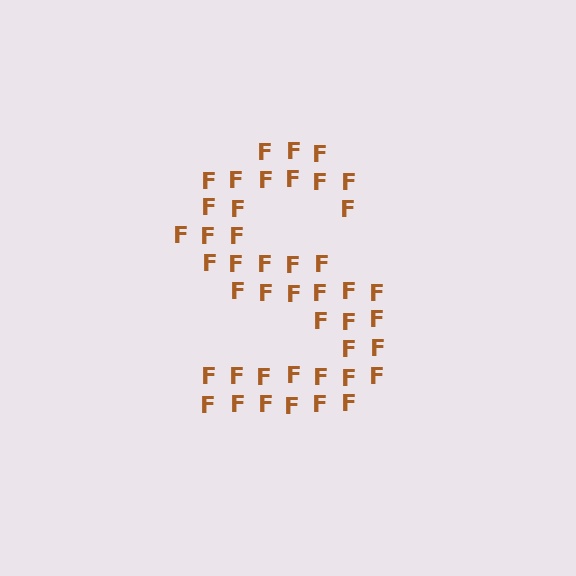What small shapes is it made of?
It is made of small letter F's.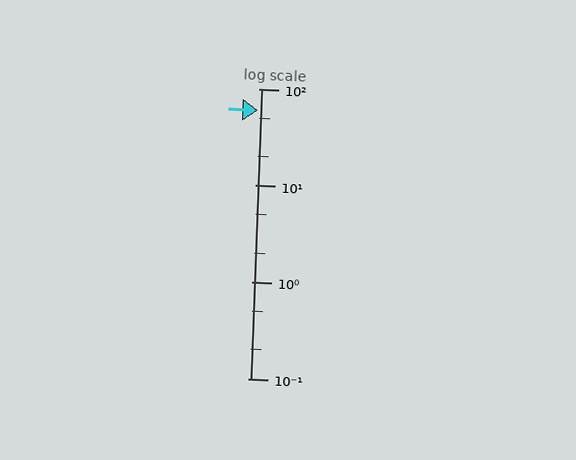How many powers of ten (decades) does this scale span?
The scale spans 3 decades, from 0.1 to 100.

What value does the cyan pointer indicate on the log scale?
The pointer indicates approximately 60.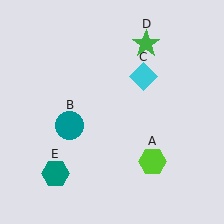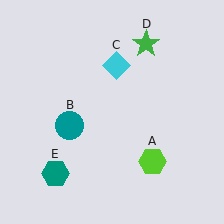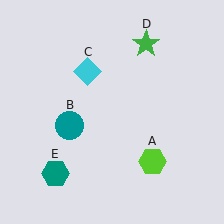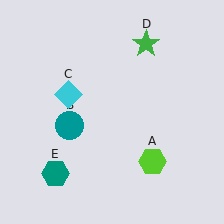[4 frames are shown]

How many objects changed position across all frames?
1 object changed position: cyan diamond (object C).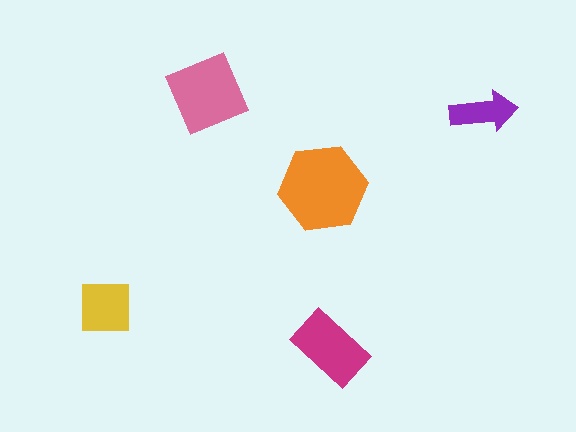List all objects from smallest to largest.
The purple arrow, the yellow square, the magenta rectangle, the pink diamond, the orange hexagon.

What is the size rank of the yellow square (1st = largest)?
4th.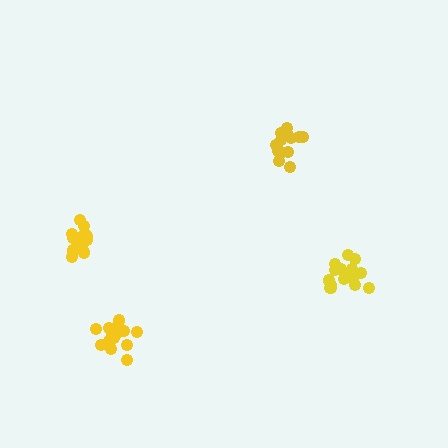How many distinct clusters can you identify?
There are 4 distinct clusters.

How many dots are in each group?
Group 1: 14 dots, Group 2: 15 dots, Group 3: 16 dots, Group 4: 15 dots (60 total).